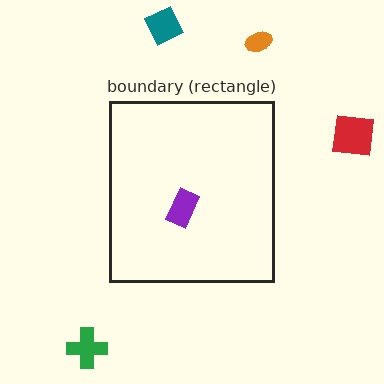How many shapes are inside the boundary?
1 inside, 4 outside.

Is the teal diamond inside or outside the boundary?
Outside.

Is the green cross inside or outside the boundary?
Outside.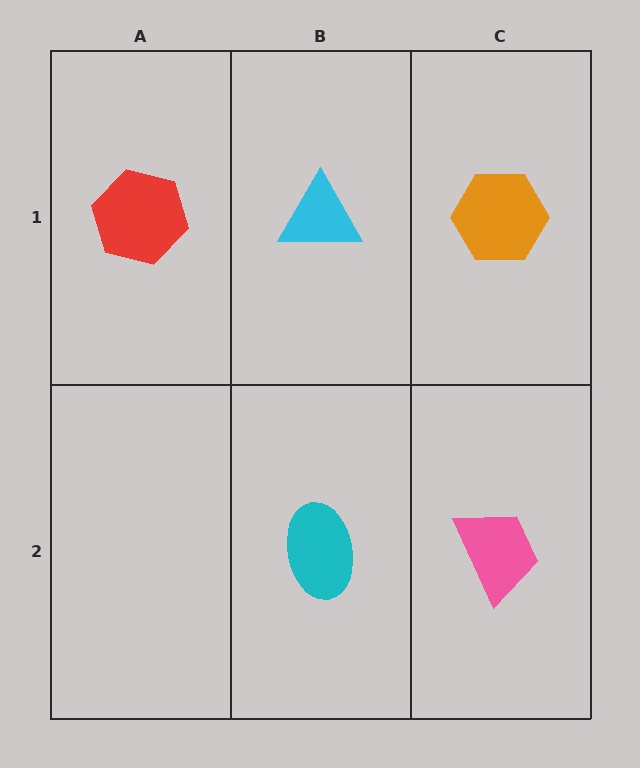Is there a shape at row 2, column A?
No, that cell is empty.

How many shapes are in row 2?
2 shapes.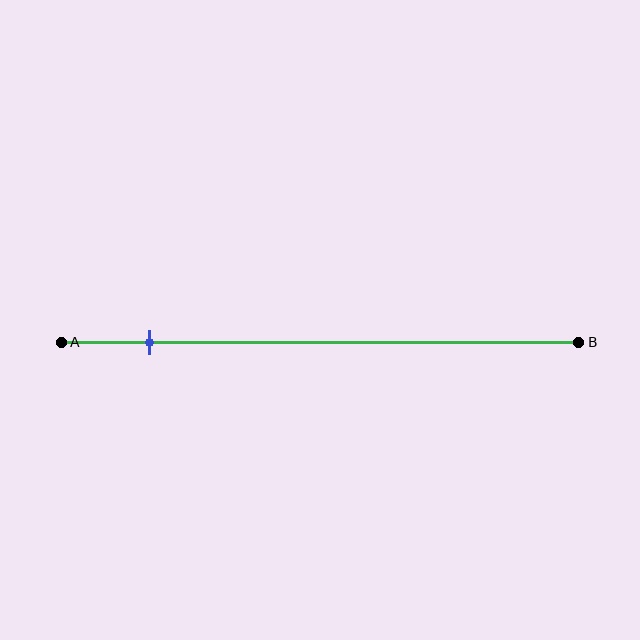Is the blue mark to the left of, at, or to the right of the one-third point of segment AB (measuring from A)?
The blue mark is to the left of the one-third point of segment AB.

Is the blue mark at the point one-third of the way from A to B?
No, the mark is at about 15% from A, not at the 33% one-third point.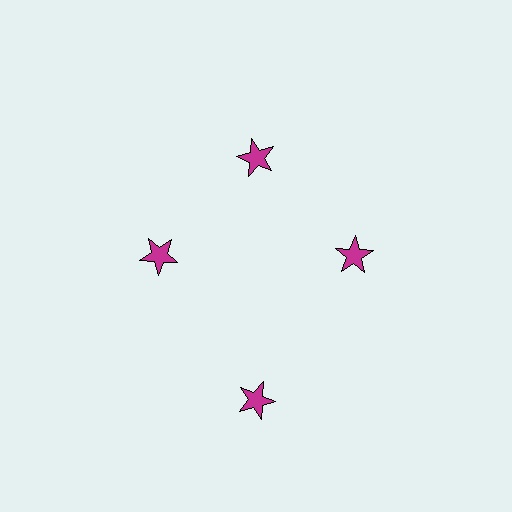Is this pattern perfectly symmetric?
No. The 4 magenta stars are arranged in a ring, but one element near the 6 o'clock position is pushed outward from the center, breaking the 4-fold rotational symmetry.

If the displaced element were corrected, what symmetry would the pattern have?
It would have 4-fold rotational symmetry — the pattern would map onto itself every 90 degrees.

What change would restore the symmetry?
The symmetry would be restored by moving it inward, back onto the ring so that all 4 stars sit at equal angles and equal distance from the center.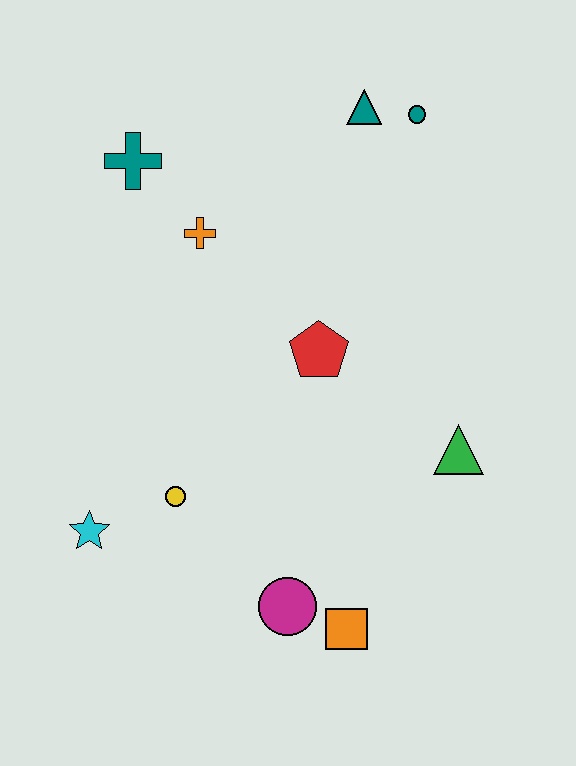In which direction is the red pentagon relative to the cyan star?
The red pentagon is to the right of the cyan star.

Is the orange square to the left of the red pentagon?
No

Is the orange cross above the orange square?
Yes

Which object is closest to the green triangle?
The red pentagon is closest to the green triangle.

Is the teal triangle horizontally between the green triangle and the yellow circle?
Yes